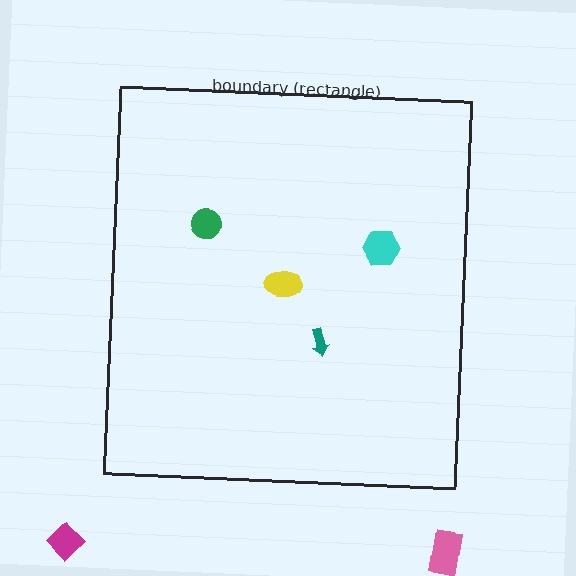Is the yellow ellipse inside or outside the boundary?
Inside.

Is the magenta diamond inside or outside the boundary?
Outside.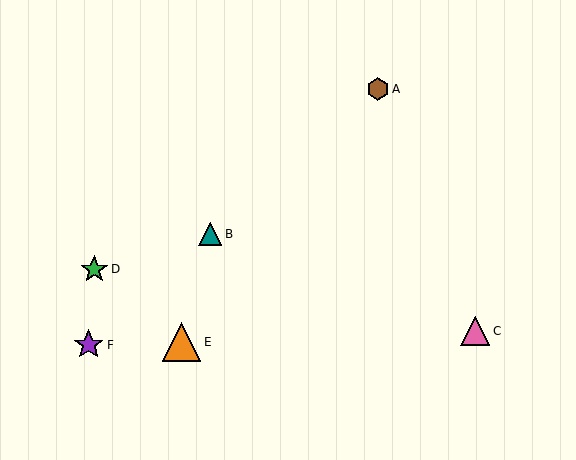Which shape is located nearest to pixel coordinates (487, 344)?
The pink triangle (labeled C) at (475, 331) is nearest to that location.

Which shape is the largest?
The orange triangle (labeled E) is the largest.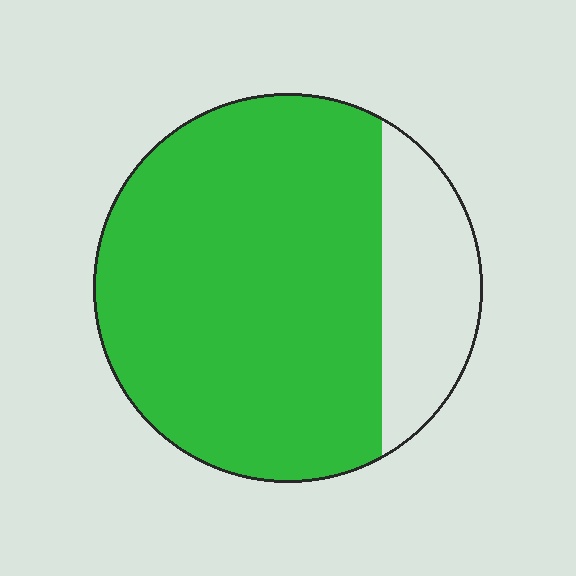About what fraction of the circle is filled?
About four fifths (4/5).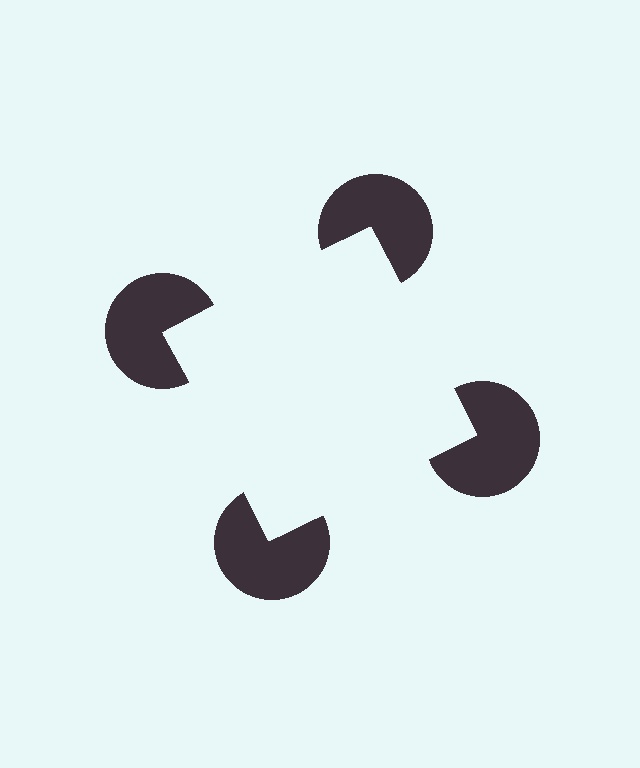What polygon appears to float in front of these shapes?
An illusory square — its edges are inferred from the aligned wedge cuts in the pac-man discs, not physically drawn.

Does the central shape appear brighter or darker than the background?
It typically appears slightly brighter than the background, even though no actual brightness change is drawn.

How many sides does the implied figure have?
4 sides.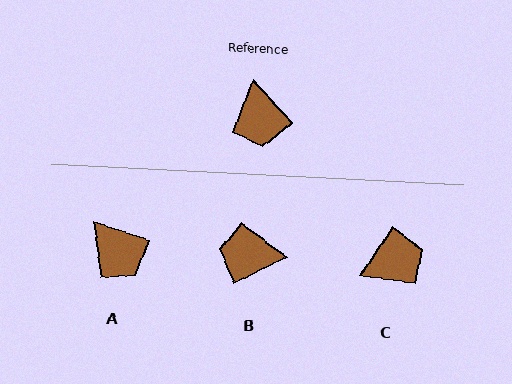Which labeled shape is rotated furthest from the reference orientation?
B, about 105 degrees away.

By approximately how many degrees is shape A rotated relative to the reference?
Approximately 29 degrees counter-clockwise.